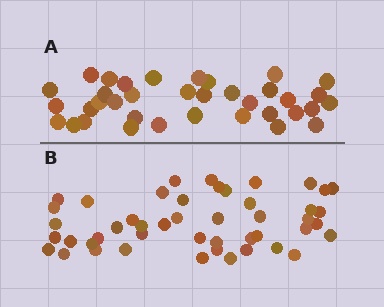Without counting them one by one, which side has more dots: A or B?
Region B (the bottom region) has more dots.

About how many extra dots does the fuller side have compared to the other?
Region B has roughly 12 or so more dots than region A.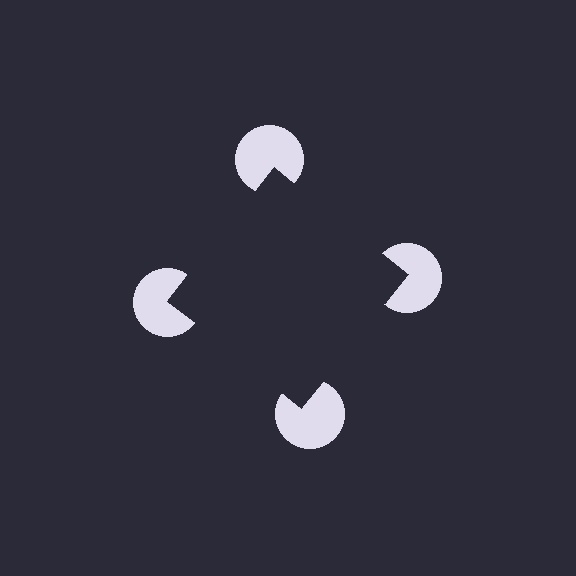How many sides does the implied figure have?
4 sides.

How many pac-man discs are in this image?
There are 4 — one at each vertex of the illusory square.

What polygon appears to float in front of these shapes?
An illusory square — its edges are inferred from the aligned wedge cuts in the pac-man discs, not physically drawn.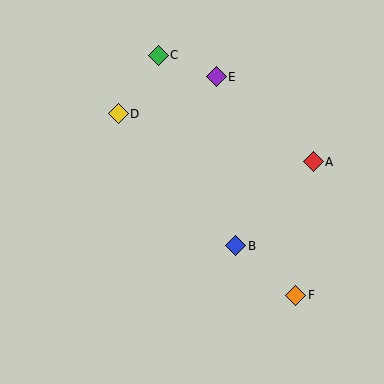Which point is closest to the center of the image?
Point B at (236, 246) is closest to the center.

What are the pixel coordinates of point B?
Point B is at (236, 246).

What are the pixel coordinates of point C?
Point C is at (158, 55).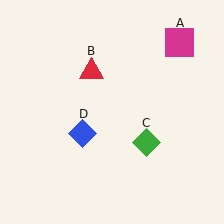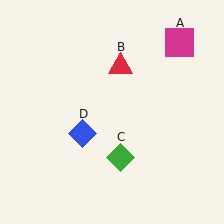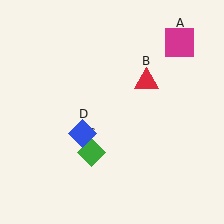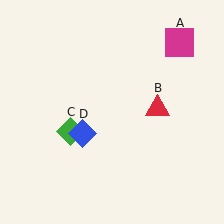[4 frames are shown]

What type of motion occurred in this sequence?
The red triangle (object B), green diamond (object C) rotated clockwise around the center of the scene.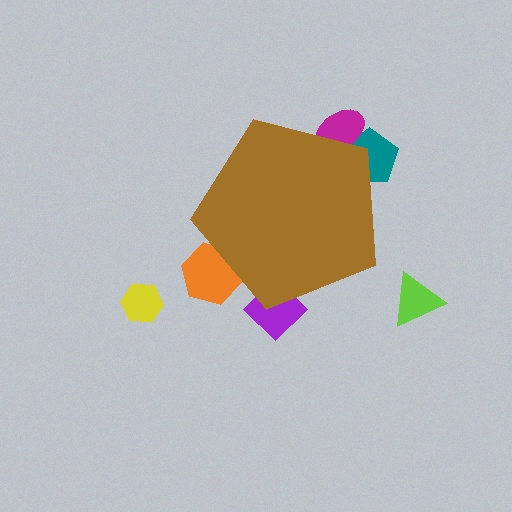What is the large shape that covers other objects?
A brown pentagon.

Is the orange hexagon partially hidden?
Yes, the orange hexagon is partially hidden behind the brown pentagon.